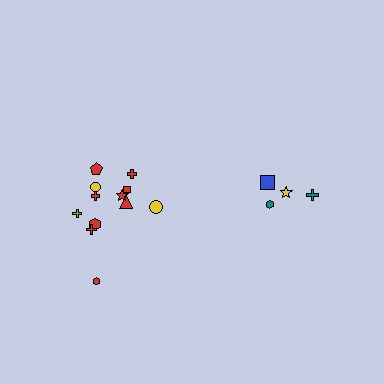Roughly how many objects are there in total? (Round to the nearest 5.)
Roughly 15 objects in total.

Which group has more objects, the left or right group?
The left group.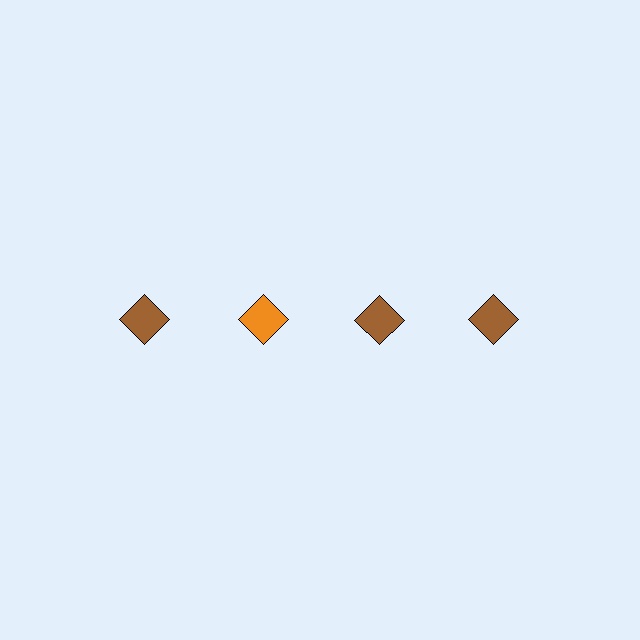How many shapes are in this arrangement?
There are 4 shapes arranged in a grid pattern.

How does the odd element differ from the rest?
It has a different color: orange instead of brown.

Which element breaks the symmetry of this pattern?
The orange diamond in the top row, second from left column breaks the symmetry. All other shapes are brown diamonds.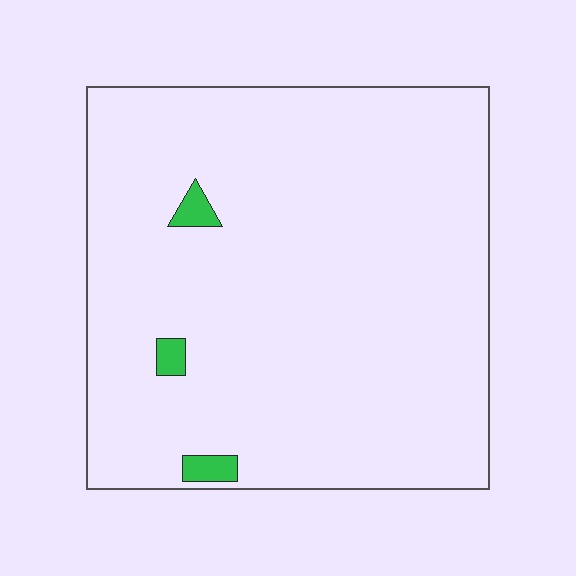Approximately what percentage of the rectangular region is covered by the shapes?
Approximately 0%.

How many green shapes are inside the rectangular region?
3.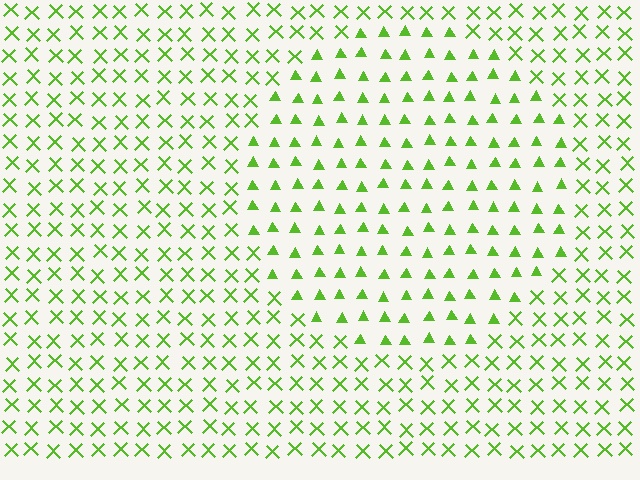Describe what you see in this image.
The image is filled with small lime elements arranged in a uniform grid. A circle-shaped region contains triangles, while the surrounding area contains X marks. The boundary is defined purely by the change in element shape.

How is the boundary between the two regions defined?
The boundary is defined by a change in element shape: triangles inside vs. X marks outside. All elements share the same color and spacing.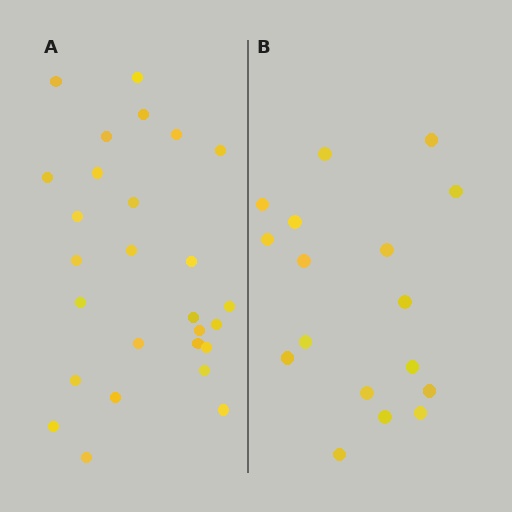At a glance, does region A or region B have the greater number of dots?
Region A (the left region) has more dots.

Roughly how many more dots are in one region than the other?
Region A has roughly 10 or so more dots than region B.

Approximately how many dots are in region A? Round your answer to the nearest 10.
About 30 dots. (The exact count is 27, which rounds to 30.)